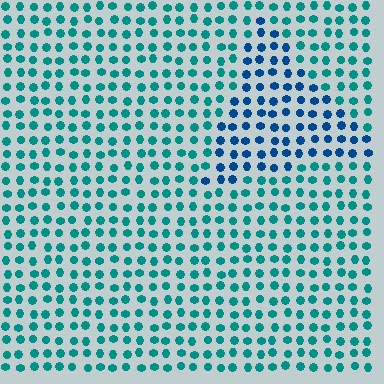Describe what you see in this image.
The image is filled with small teal elements in a uniform arrangement. A triangle-shaped region is visible where the elements are tinted to a slightly different hue, forming a subtle color boundary.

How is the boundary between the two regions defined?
The boundary is defined purely by a slight shift in hue (about 34 degrees). Spacing, size, and orientation are identical on both sides.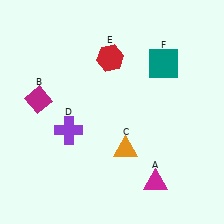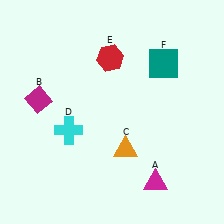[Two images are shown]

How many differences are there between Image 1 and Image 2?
There is 1 difference between the two images.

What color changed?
The cross (D) changed from purple in Image 1 to cyan in Image 2.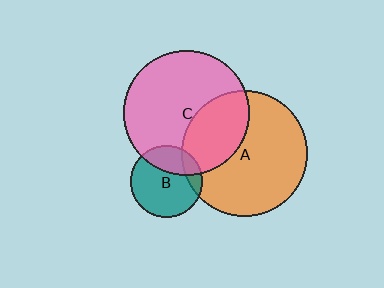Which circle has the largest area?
Circle A (orange).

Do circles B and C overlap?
Yes.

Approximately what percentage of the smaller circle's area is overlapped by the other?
Approximately 30%.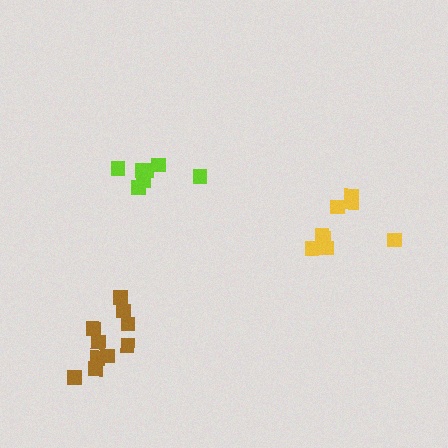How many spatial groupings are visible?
There are 3 spatial groupings.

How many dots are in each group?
Group 1: 10 dots, Group 2: 8 dots, Group 3: 7 dots (25 total).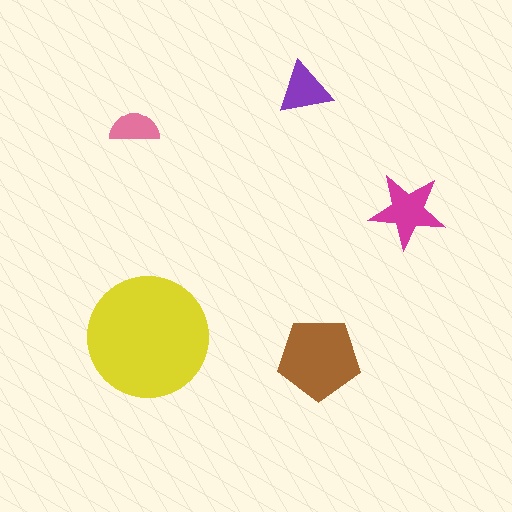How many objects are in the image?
There are 5 objects in the image.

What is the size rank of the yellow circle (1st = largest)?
1st.